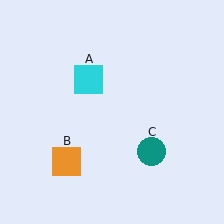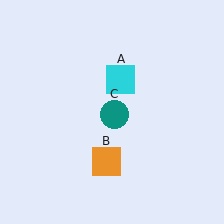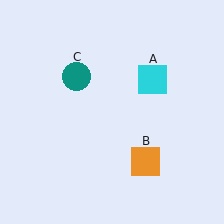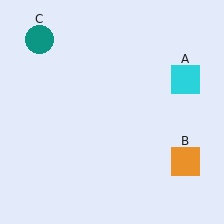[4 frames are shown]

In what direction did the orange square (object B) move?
The orange square (object B) moved right.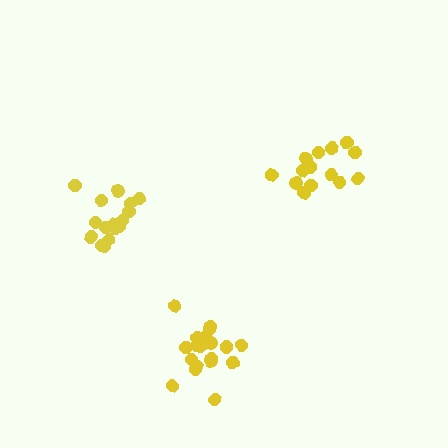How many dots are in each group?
Group 1: 16 dots, Group 2: 15 dots, Group 3: 19 dots (50 total).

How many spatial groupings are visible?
There are 3 spatial groupings.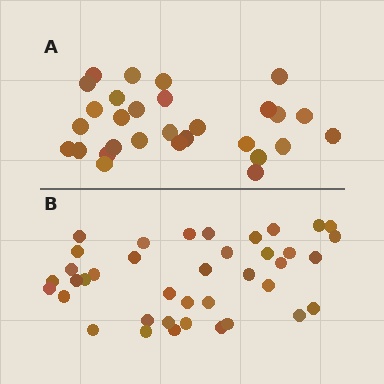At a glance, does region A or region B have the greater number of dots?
Region B (the bottom region) has more dots.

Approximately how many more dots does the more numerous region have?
Region B has roughly 10 or so more dots than region A.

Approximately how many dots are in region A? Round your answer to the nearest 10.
About 30 dots. (The exact count is 29, which rounds to 30.)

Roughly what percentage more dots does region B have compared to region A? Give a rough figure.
About 35% more.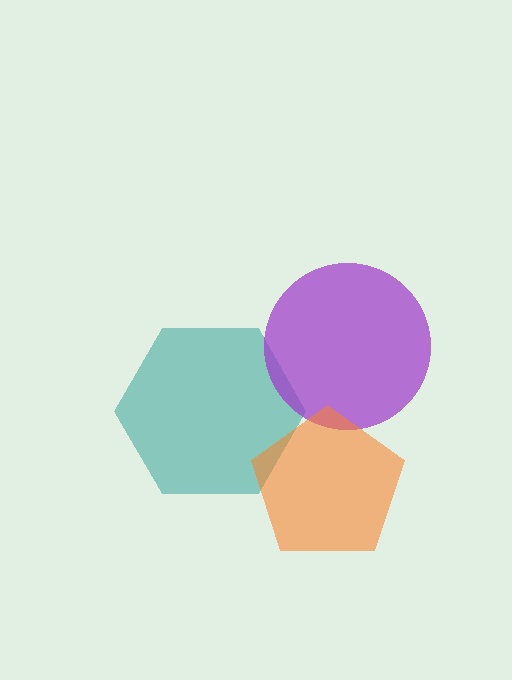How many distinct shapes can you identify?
There are 3 distinct shapes: a teal hexagon, a purple circle, an orange pentagon.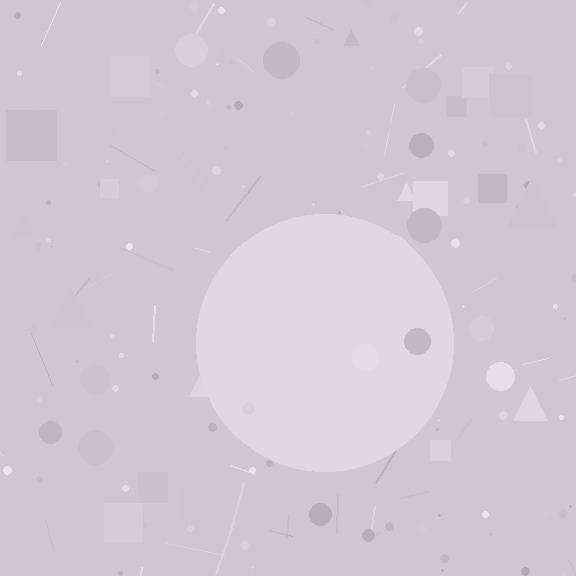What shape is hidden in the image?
A circle is hidden in the image.